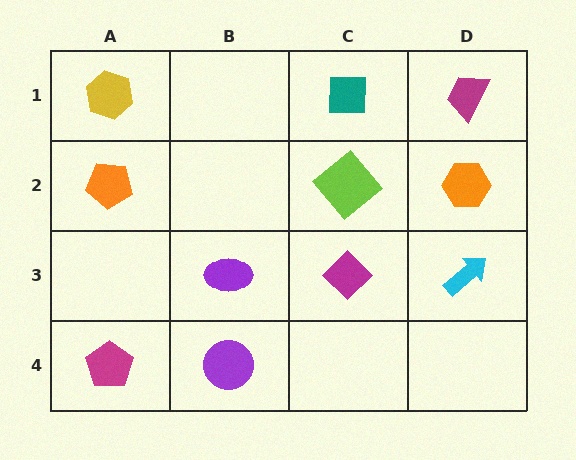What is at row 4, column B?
A purple circle.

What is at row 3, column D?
A cyan arrow.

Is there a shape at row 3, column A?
No, that cell is empty.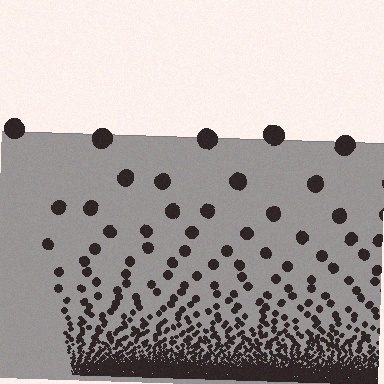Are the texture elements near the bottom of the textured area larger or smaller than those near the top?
Smaller. The gradient is inverted — elements near the bottom are smaller and denser.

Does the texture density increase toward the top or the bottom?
Density increases toward the bottom.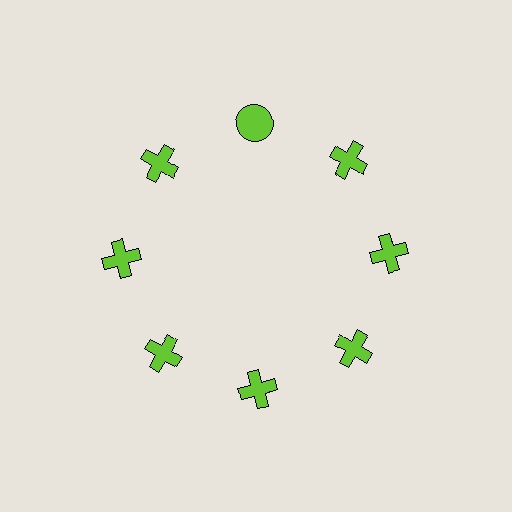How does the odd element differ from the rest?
It has a different shape: circle instead of cross.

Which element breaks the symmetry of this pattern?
The lime circle at roughly the 12 o'clock position breaks the symmetry. All other shapes are lime crosses.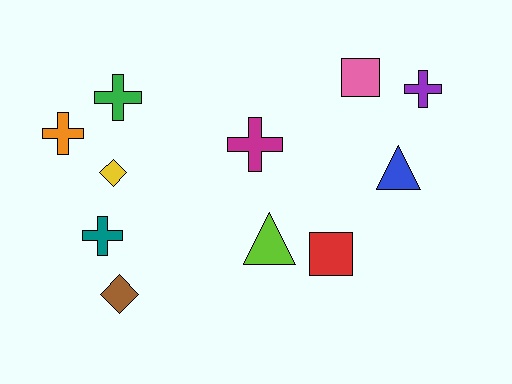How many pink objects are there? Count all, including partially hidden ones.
There is 1 pink object.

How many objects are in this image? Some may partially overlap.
There are 11 objects.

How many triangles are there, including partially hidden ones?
There are 2 triangles.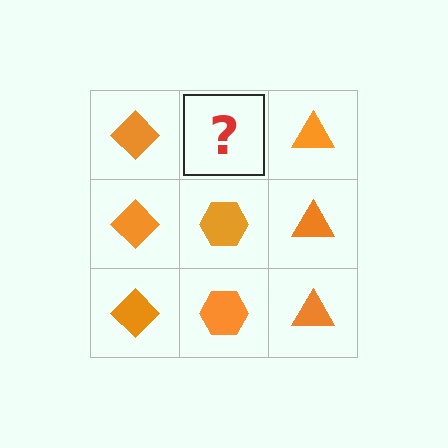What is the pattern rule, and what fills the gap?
The rule is that each column has a consistent shape. The gap should be filled with an orange hexagon.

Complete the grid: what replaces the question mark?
The question mark should be replaced with an orange hexagon.